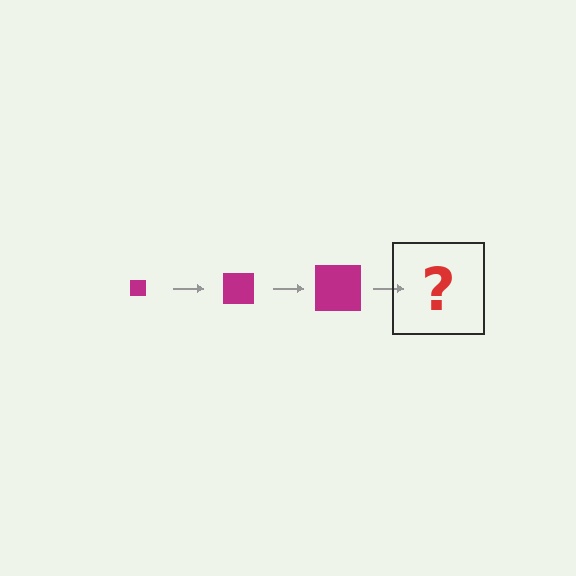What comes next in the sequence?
The next element should be a magenta square, larger than the previous one.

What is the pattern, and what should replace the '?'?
The pattern is that the square gets progressively larger each step. The '?' should be a magenta square, larger than the previous one.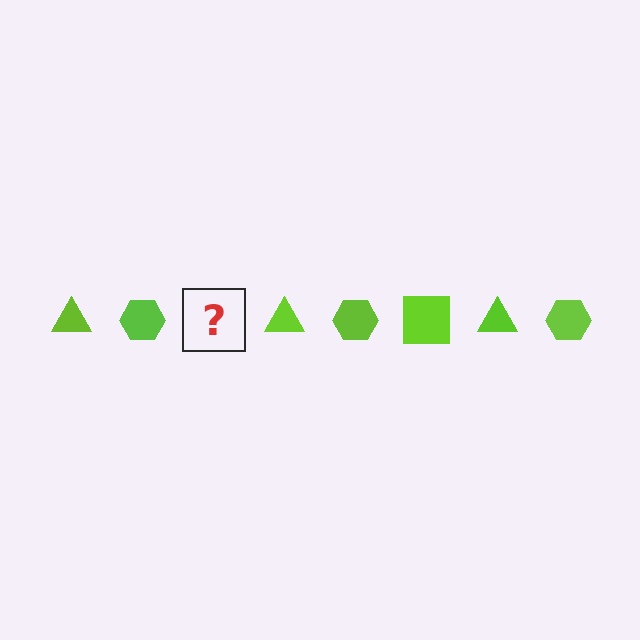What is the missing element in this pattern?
The missing element is a lime square.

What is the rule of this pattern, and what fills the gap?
The rule is that the pattern cycles through triangle, hexagon, square shapes in lime. The gap should be filled with a lime square.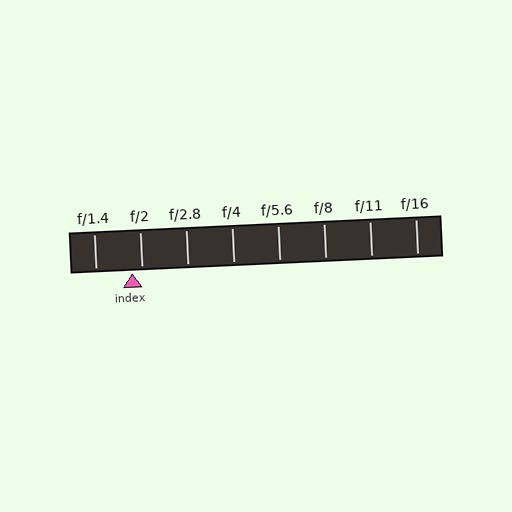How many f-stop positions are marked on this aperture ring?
There are 8 f-stop positions marked.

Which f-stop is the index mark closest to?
The index mark is closest to f/2.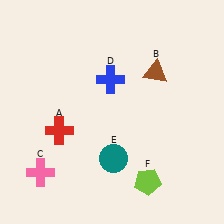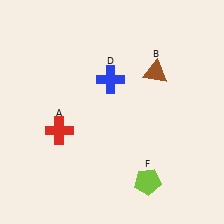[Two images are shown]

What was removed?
The pink cross (C), the teal circle (E) were removed in Image 2.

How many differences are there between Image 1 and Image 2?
There are 2 differences between the two images.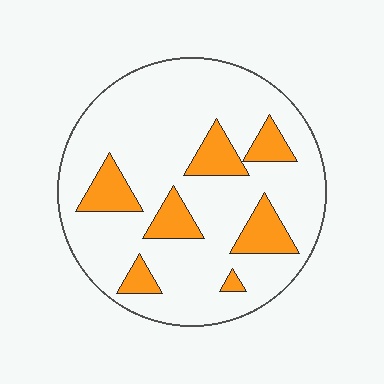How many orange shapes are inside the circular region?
7.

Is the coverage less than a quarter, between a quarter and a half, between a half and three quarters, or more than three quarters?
Less than a quarter.